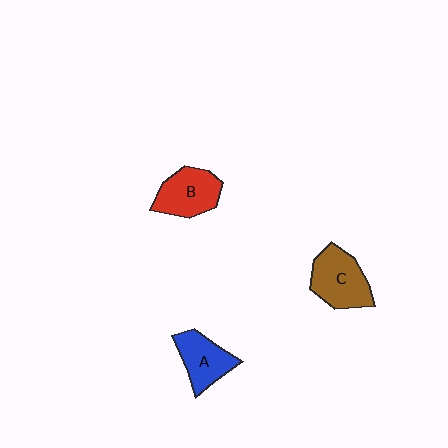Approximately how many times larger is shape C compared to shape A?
Approximately 1.2 times.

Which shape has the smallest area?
Shape A (blue).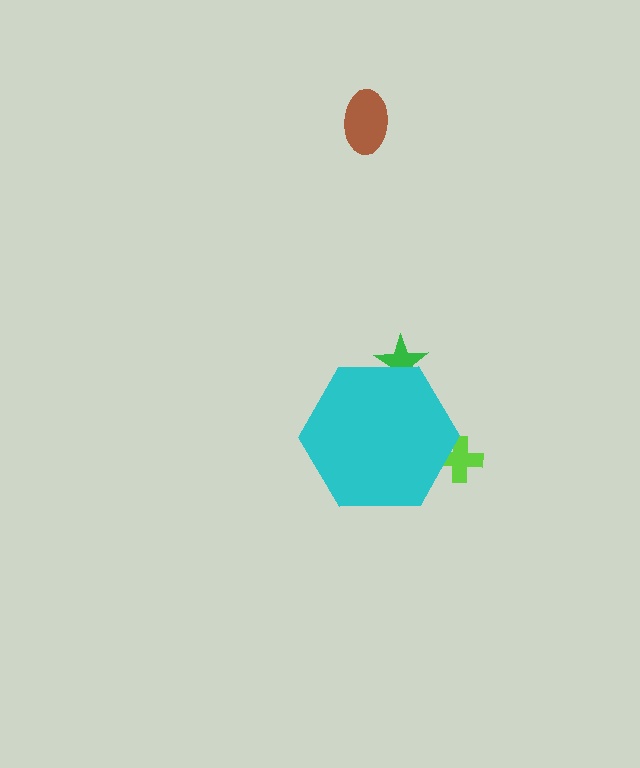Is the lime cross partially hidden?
Yes, the lime cross is partially hidden behind the cyan hexagon.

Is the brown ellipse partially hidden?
No, the brown ellipse is fully visible.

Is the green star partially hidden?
Yes, the green star is partially hidden behind the cyan hexagon.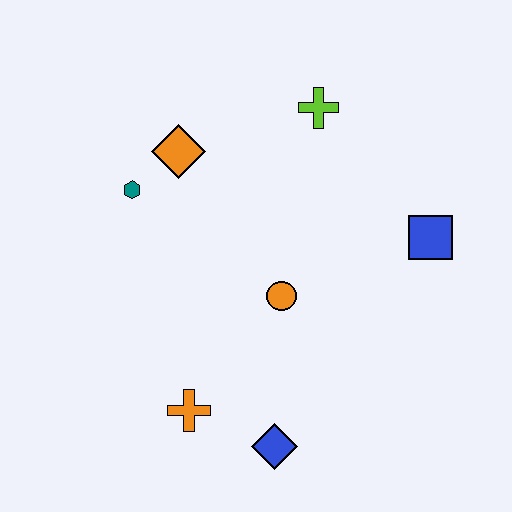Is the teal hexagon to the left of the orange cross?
Yes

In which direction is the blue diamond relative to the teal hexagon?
The blue diamond is below the teal hexagon.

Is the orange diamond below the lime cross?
Yes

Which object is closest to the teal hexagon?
The orange diamond is closest to the teal hexagon.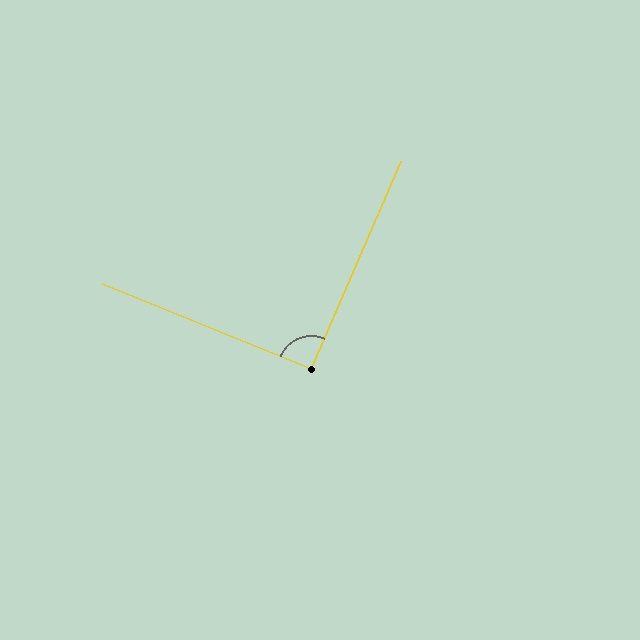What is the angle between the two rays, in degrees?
Approximately 91 degrees.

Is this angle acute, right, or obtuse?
It is approximately a right angle.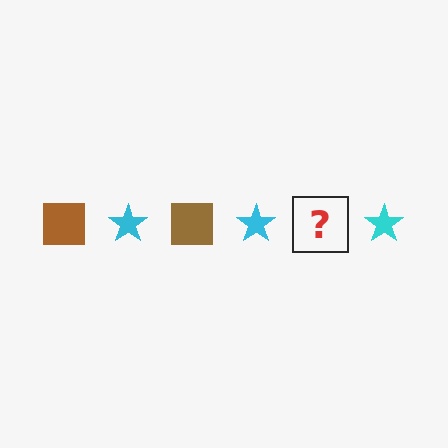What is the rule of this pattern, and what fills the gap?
The rule is that the pattern alternates between brown square and cyan star. The gap should be filled with a brown square.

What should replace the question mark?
The question mark should be replaced with a brown square.